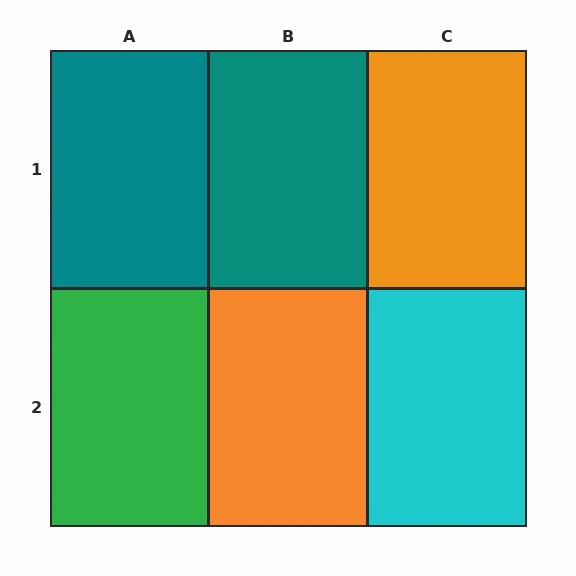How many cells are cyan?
1 cell is cyan.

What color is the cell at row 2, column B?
Orange.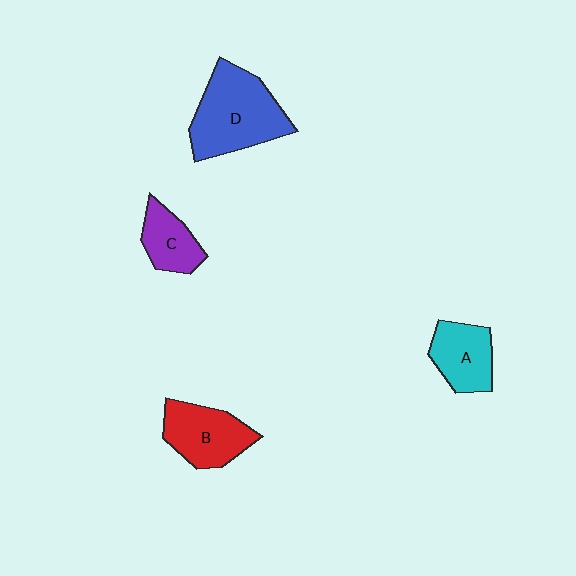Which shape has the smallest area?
Shape C (purple).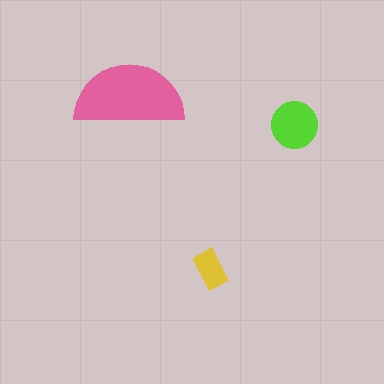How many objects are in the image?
There are 3 objects in the image.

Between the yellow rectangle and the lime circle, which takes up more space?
The lime circle.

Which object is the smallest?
The yellow rectangle.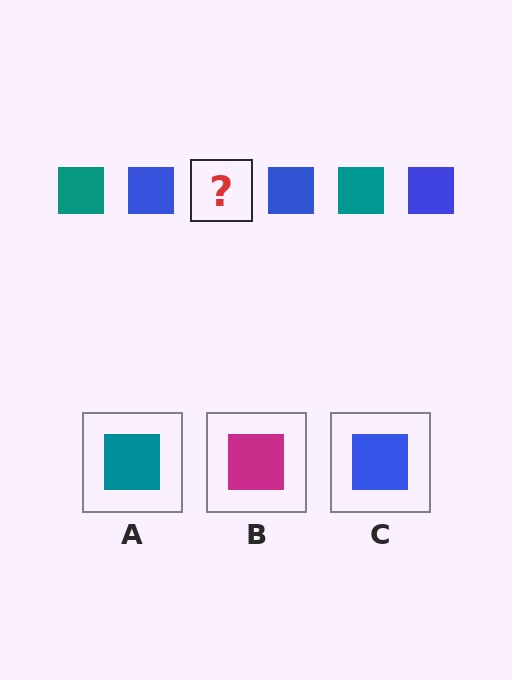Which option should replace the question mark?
Option A.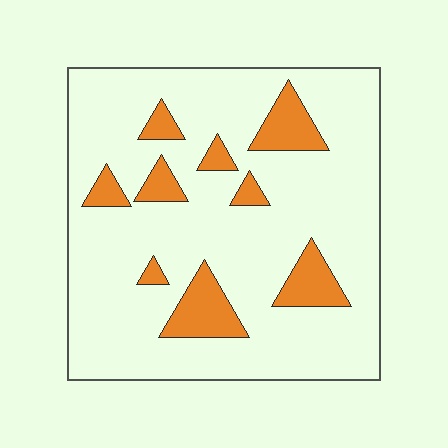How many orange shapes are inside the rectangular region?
9.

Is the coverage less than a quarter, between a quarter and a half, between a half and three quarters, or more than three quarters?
Less than a quarter.